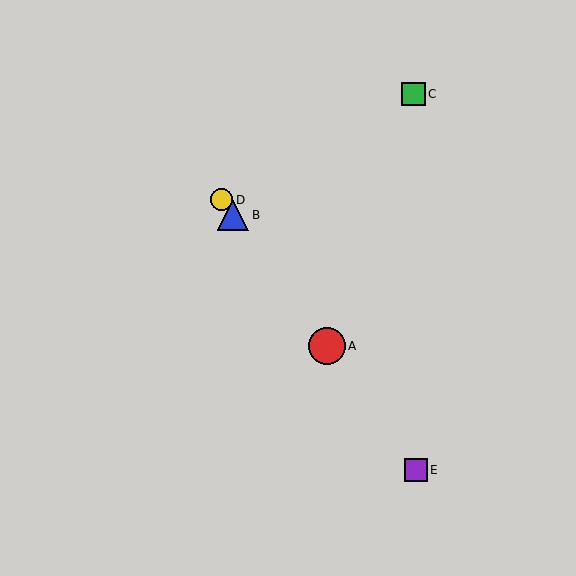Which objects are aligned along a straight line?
Objects A, B, D, E are aligned along a straight line.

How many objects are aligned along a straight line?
4 objects (A, B, D, E) are aligned along a straight line.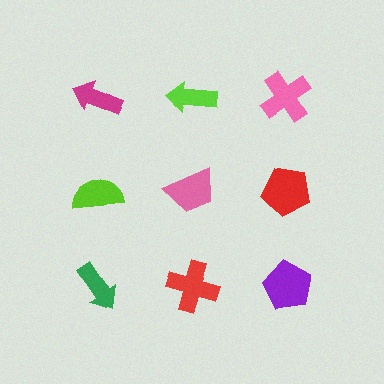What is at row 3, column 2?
A red cross.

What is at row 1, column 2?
A lime arrow.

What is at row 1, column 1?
A magenta arrow.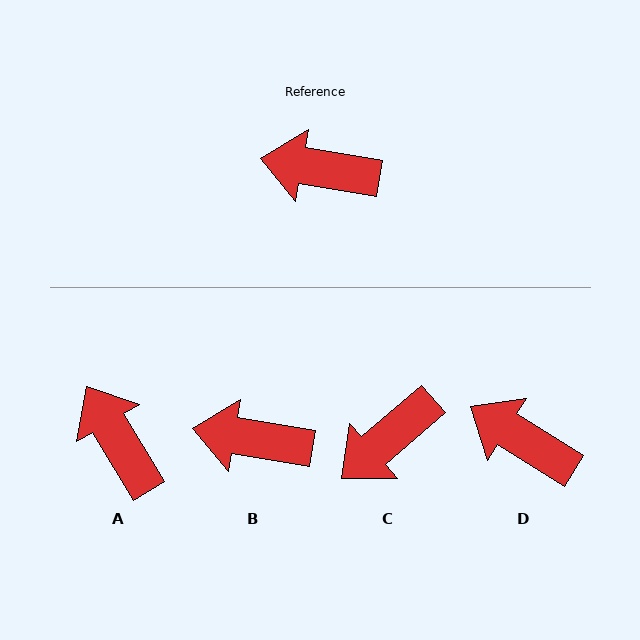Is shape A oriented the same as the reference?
No, it is off by about 50 degrees.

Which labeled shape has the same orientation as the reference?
B.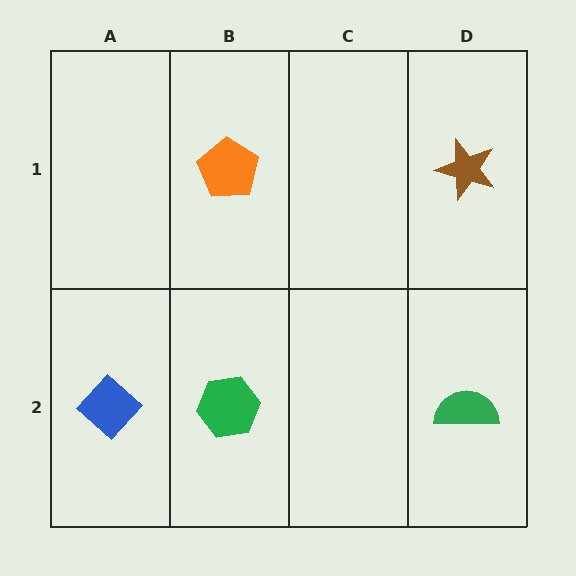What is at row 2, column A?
A blue diamond.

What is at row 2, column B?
A green hexagon.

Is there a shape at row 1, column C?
No, that cell is empty.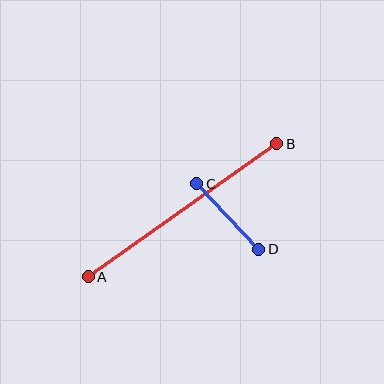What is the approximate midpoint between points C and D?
The midpoint is at approximately (228, 216) pixels.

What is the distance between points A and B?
The distance is approximately 231 pixels.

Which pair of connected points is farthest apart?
Points A and B are farthest apart.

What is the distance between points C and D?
The distance is approximately 90 pixels.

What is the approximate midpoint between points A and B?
The midpoint is at approximately (182, 210) pixels.